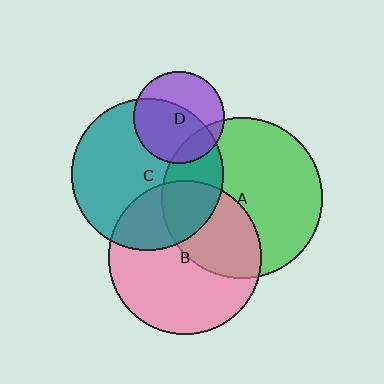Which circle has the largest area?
Circle A (green).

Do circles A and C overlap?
Yes.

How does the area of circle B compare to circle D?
Approximately 2.8 times.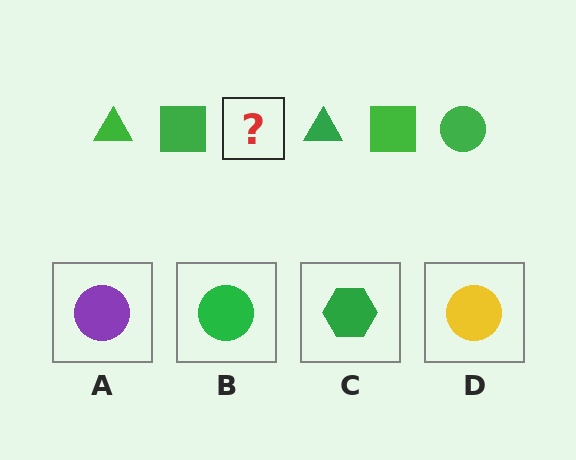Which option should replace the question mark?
Option B.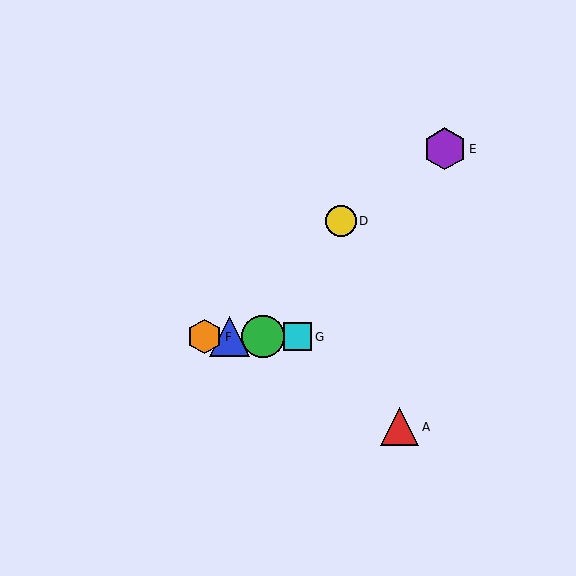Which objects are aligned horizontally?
Objects B, C, F, G are aligned horizontally.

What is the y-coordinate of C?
Object C is at y≈337.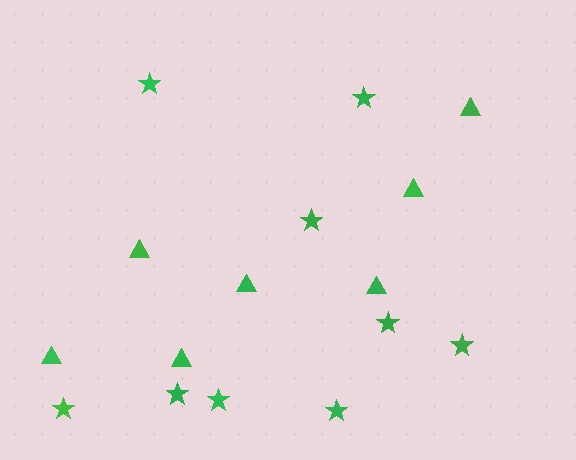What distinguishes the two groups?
There are 2 groups: one group of stars (9) and one group of triangles (7).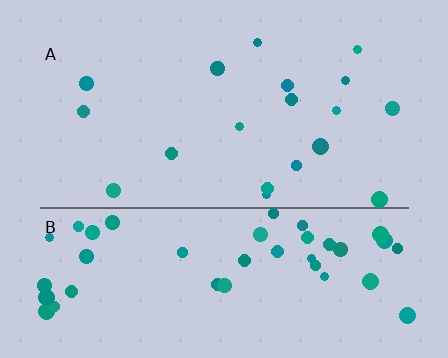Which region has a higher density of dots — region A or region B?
B (the bottom).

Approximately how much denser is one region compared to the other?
Approximately 2.5× — region B over region A.